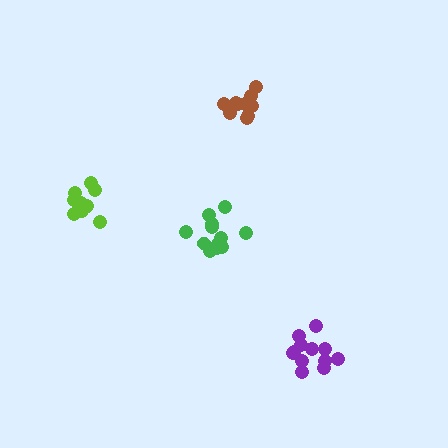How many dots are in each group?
Group 1: 13 dots, Group 2: 10 dots, Group 3: 10 dots, Group 4: 12 dots (45 total).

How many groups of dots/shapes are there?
There are 4 groups.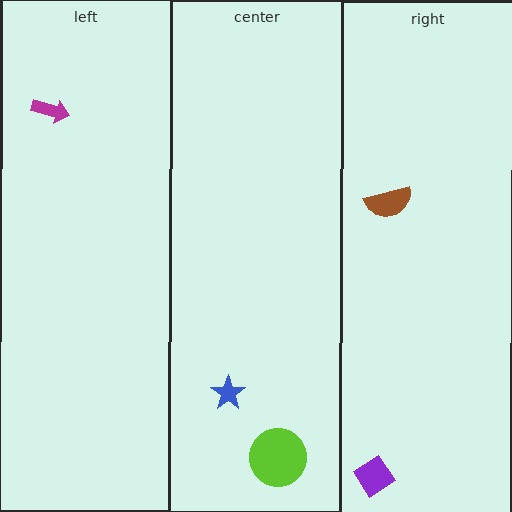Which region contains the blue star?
The center region.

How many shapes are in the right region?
2.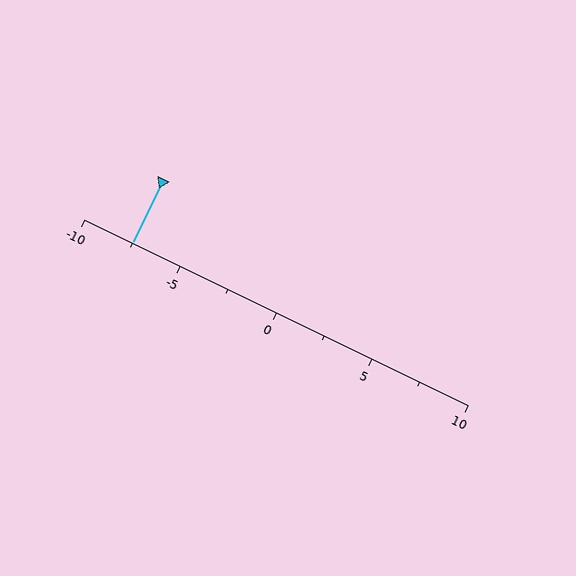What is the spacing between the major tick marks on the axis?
The major ticks are spaced 5 apart.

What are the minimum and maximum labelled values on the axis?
The axis runs from -10 to 10.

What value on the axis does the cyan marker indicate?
The marker indicates approximately -7.5.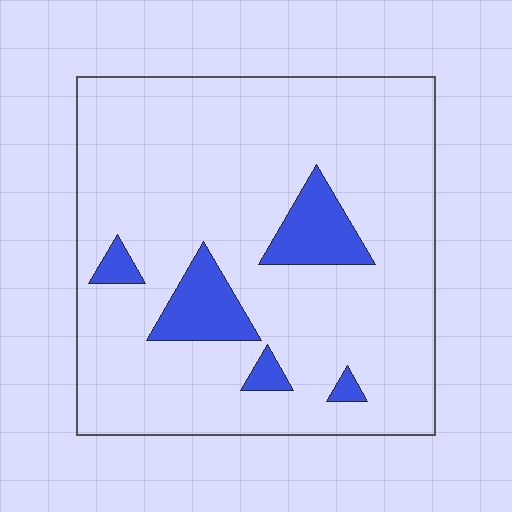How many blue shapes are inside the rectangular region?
5.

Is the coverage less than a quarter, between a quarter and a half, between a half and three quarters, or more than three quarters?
Less than a quarter.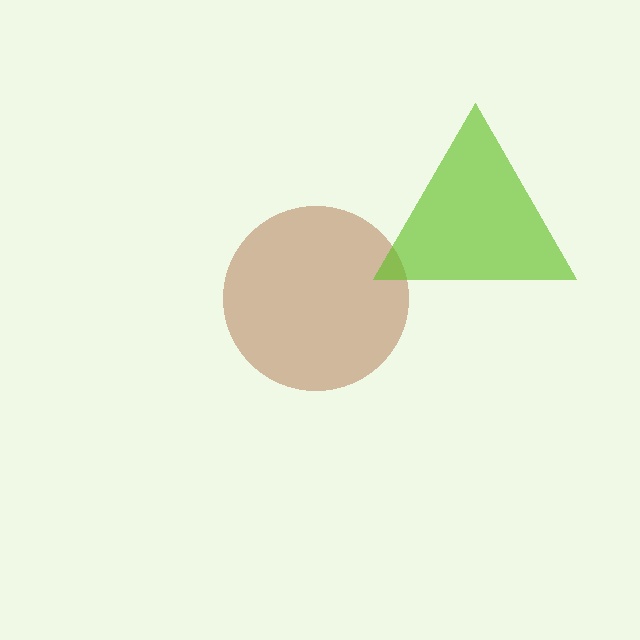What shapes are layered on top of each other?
The layered shapes are: a brown circle, a lime triangle.